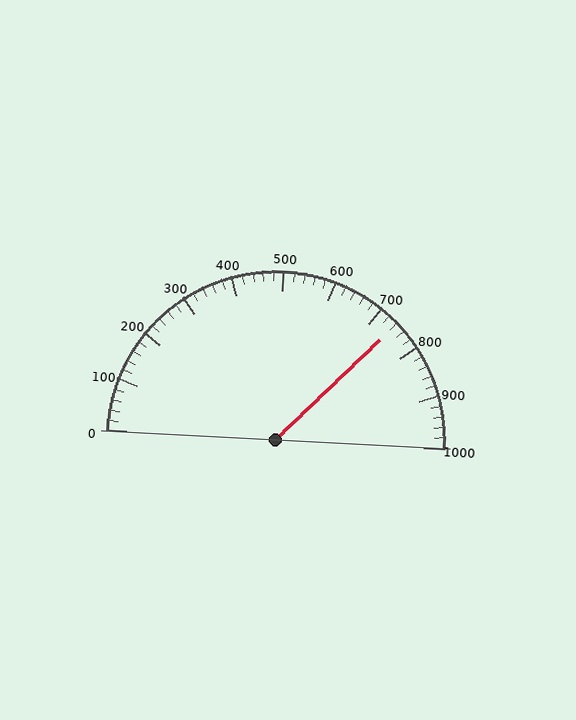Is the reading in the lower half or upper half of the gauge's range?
The reading is in the upper half of the range (0 to 1000).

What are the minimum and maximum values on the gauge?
The gauge ranges from 0 to 1000.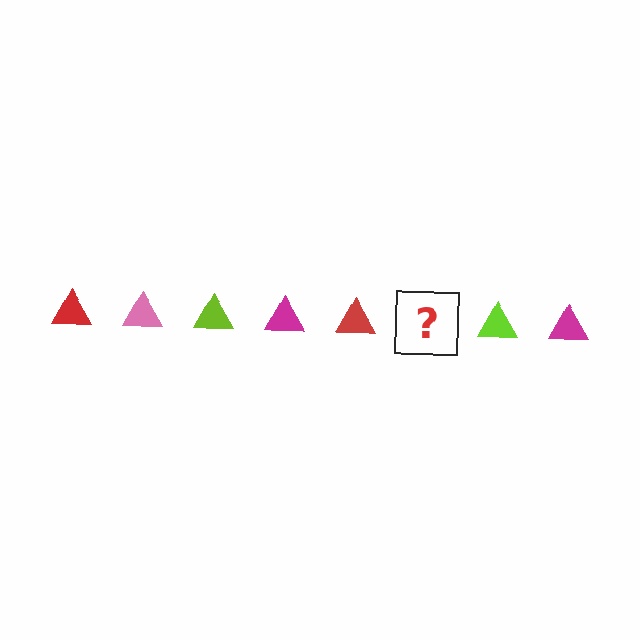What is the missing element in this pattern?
The missing element is a pink triangle.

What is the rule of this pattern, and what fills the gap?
The rule is that the pattern cycles through red, pink, lime, magenta triangles. The gap should be filled with a pink triangle.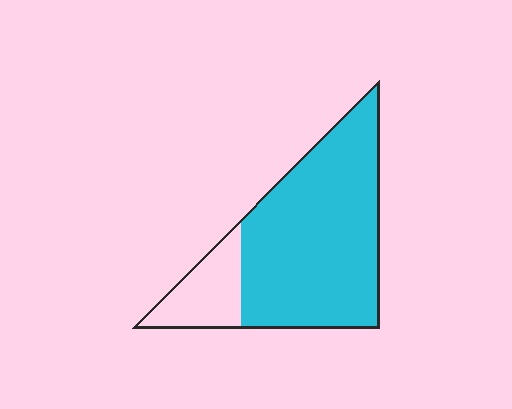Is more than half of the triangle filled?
Yes.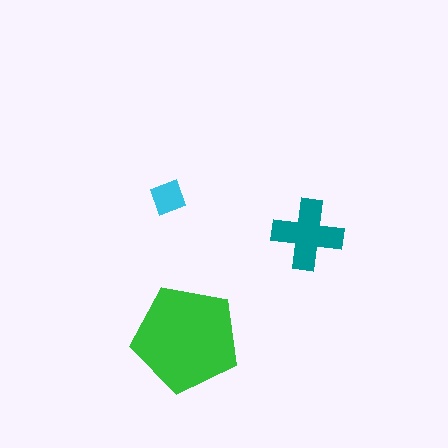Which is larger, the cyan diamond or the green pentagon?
The green pentagon.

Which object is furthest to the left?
The cyan diamond is leftmost.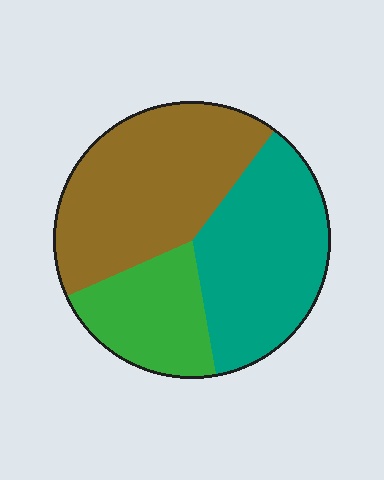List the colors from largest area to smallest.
From largest to smallest: brown, teal, green.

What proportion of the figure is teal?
Teal takes up between a third and a half of the figure.